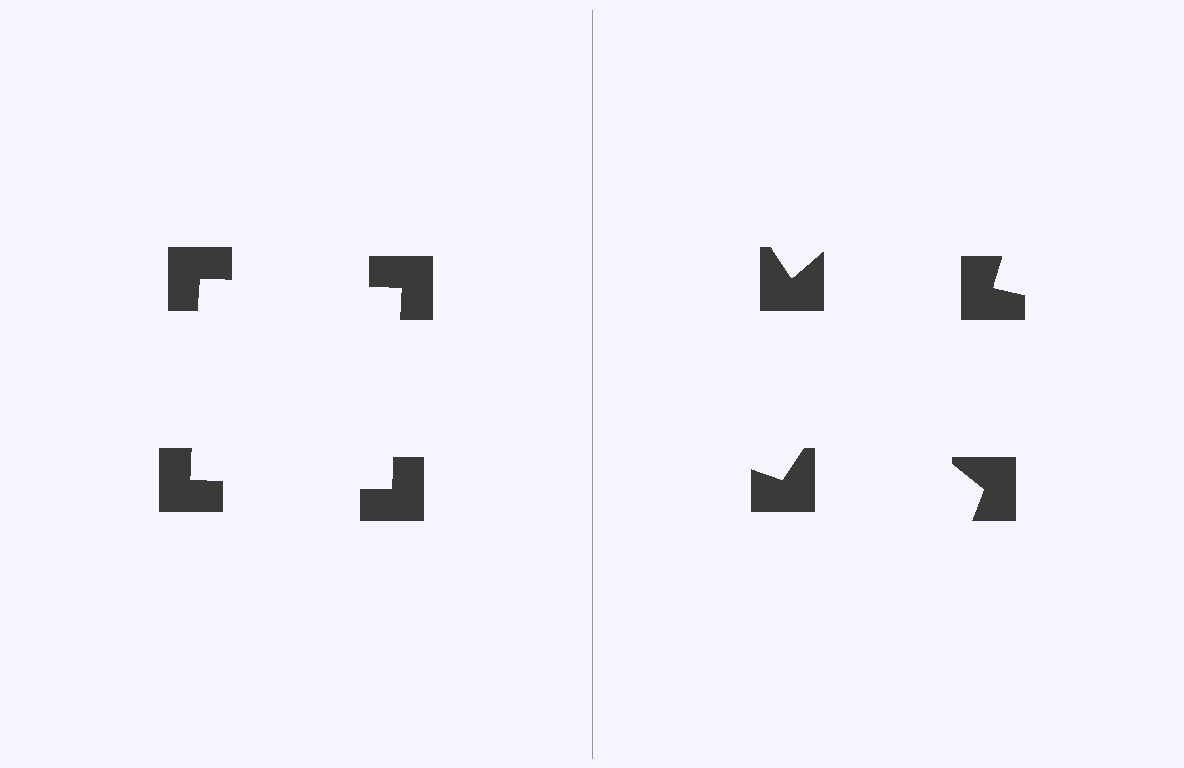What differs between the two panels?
The notched squares are positioned identically on both sides; only the wedge orientations differ. On the left they align to a square; on the right they are misaligned.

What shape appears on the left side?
An illusory square.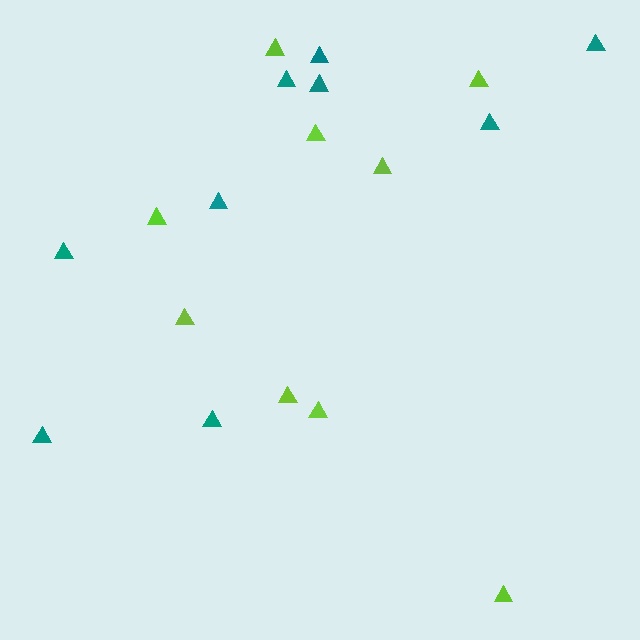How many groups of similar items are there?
There are 2 groups: one group of teal triangles (9) and one group of lime triangles (9).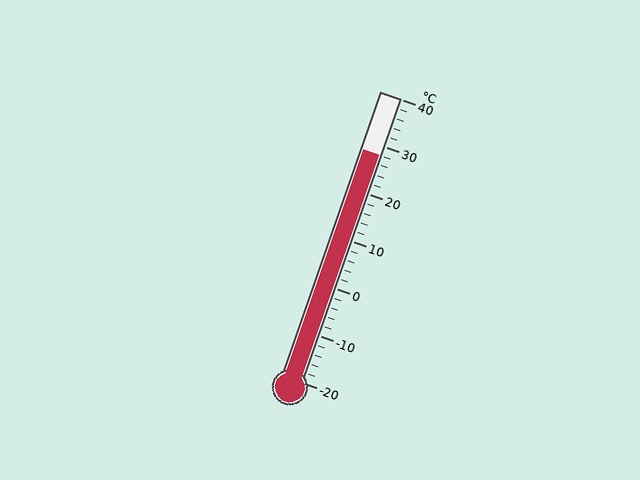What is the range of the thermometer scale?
The thermometer scale ranges from -20°C to 40°C.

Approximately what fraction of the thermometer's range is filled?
The thermometer is filled to approximately 80% of its range.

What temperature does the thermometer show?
The thermometer shows approximately 28°C.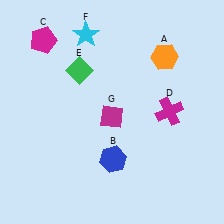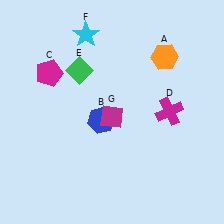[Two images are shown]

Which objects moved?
The objects that moved are: the blue hexagon (B), the magenta pentagon (C).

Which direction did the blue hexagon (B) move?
The blue hexagon (B) moved up.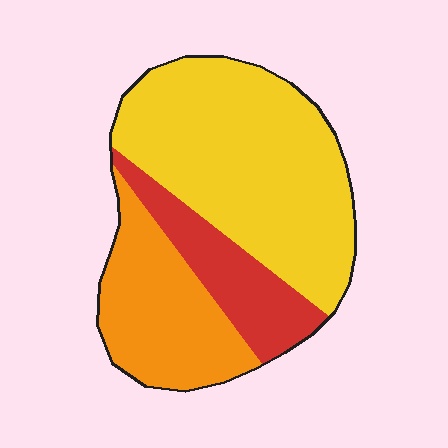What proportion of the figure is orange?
Orange covers around 25% of the figure.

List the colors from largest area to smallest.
From largest to smallest: yellow, orange, red.